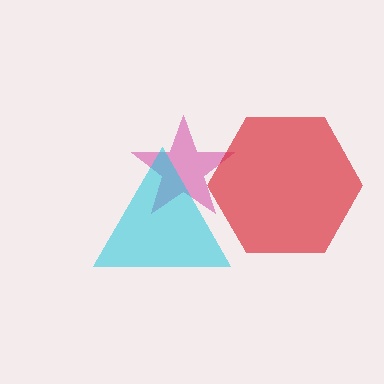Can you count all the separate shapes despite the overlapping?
Yes, there are 3 separate shapes.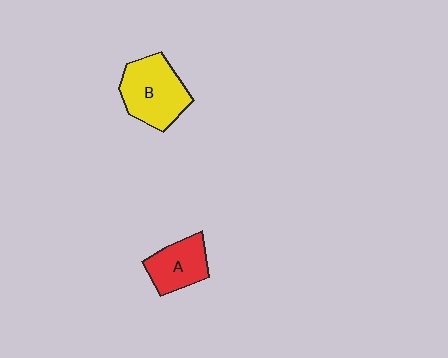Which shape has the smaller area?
Shape A (red).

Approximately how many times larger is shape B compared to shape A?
Approximately 1.4 times.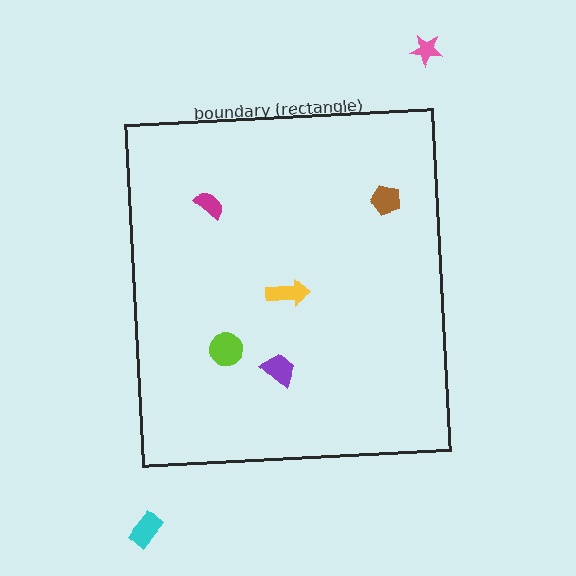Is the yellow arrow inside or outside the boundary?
Inside.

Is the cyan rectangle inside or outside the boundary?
Outside.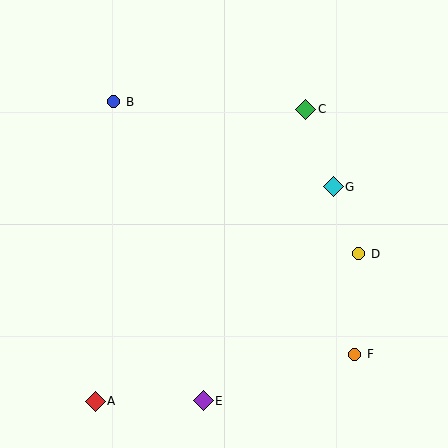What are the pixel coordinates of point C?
Point C is at (306, 109).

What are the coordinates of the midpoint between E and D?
The midpoint between E and D is at (281, 327).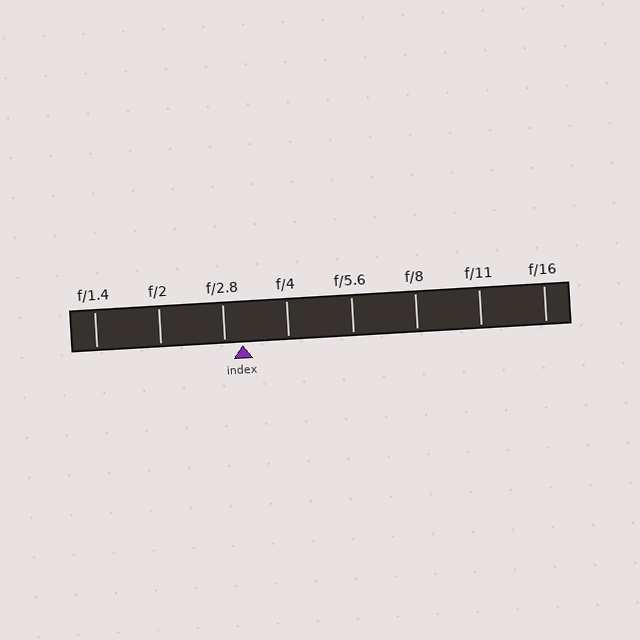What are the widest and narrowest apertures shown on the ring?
The widest aperture shown is f/1.4 and the narrowest is f/16.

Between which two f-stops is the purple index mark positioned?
The index mark is between f/2.8 and f/4.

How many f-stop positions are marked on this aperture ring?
There are 8 f-stop positions marked.